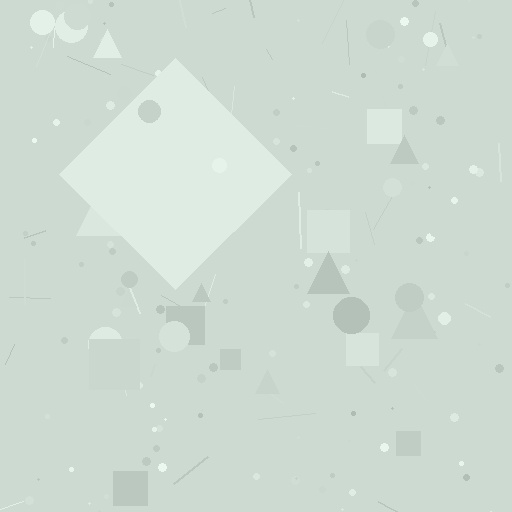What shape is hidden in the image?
A diamond is hidden in the image.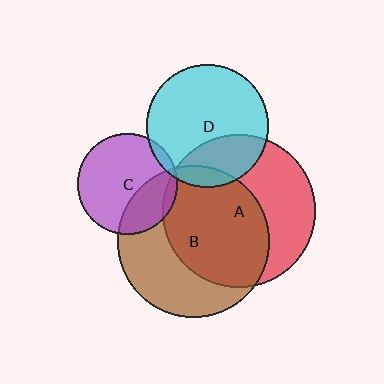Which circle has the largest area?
Circle A (red).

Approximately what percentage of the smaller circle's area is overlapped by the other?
Approximately 10%.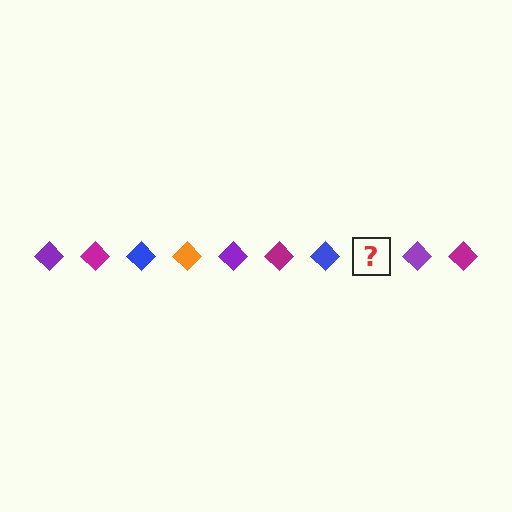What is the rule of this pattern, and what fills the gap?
The rule is that the pattern cycles through purple, magenta, blue, orange diamonds. The gap should be filled with an orange diamond.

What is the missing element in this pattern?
The missing element is an orange diamond.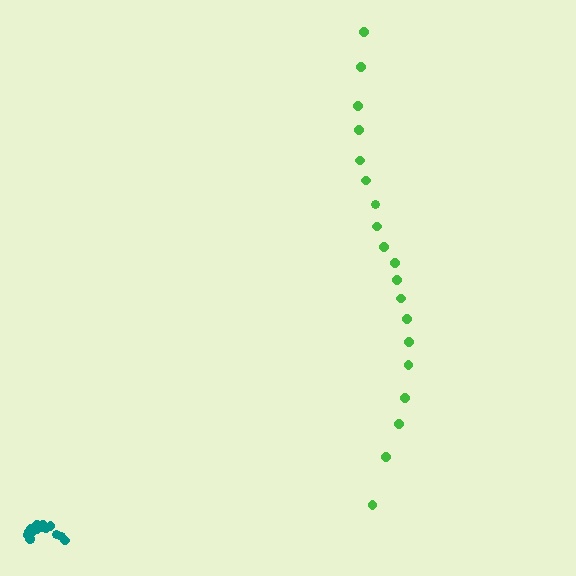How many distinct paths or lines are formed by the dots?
There are 2 distinct paths.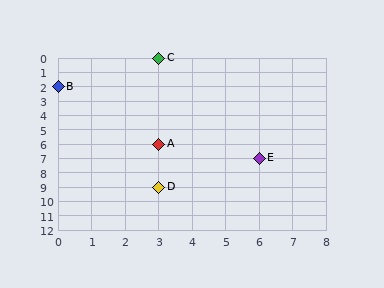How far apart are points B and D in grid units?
Points B and D are 3 columns and 7 rows apart (about 7.6 grid units diagonally).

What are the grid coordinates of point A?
Point A is at grid coordinates (3, 6).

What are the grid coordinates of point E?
Point E is at grid coordinates (6, 7).